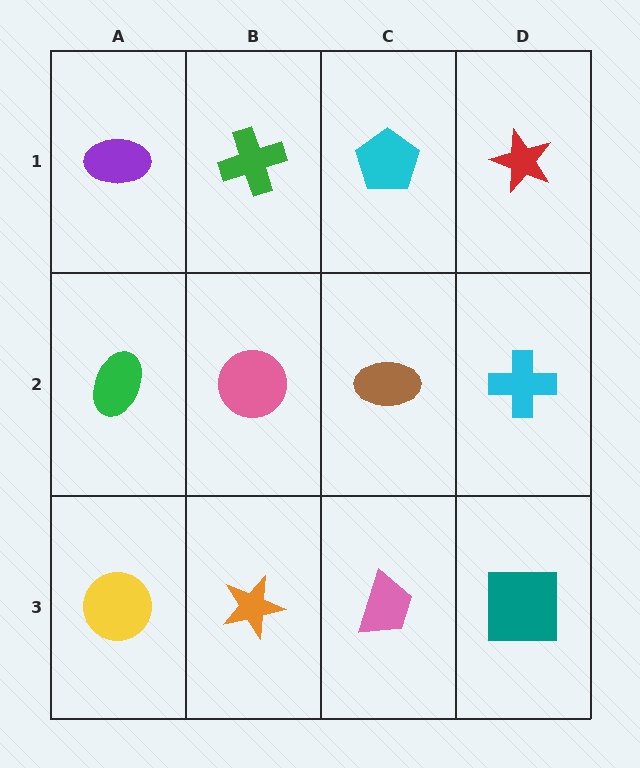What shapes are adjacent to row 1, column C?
A brown ellipse (row 2, column C), a green cross (row 1, column B), a red star (row 1, column D).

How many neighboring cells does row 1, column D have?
2.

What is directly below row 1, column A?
A green ellipse.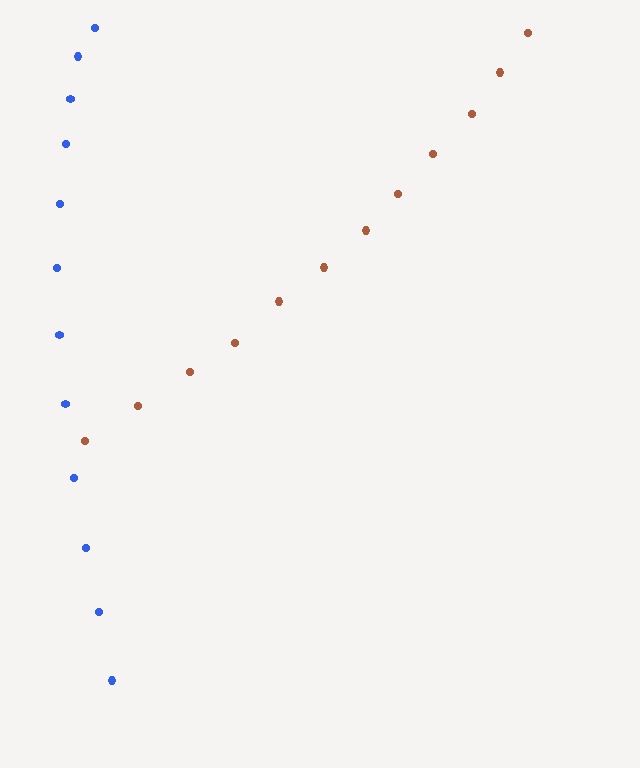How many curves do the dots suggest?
There are 2 distinct paths.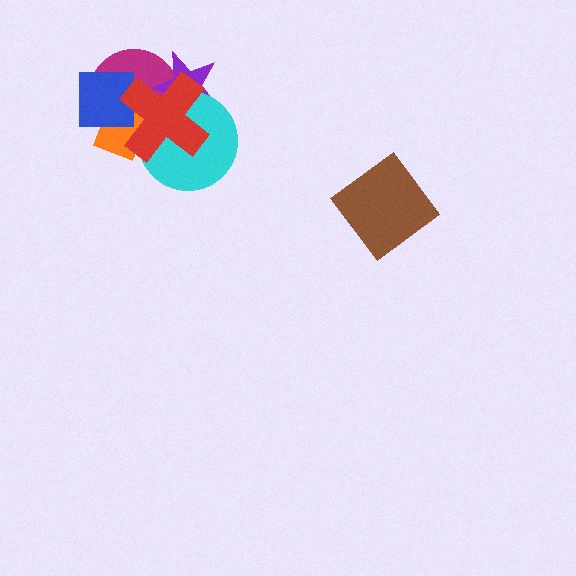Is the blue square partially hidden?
Yes, it is partially covered by another shape.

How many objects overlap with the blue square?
3 objects overlap with the blue square.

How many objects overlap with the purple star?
3 objects overlap with the purple star.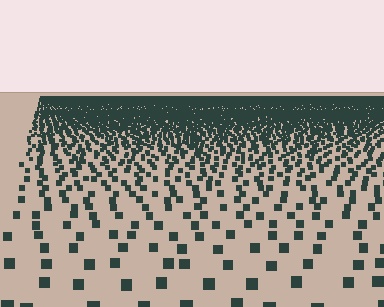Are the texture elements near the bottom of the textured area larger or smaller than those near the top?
Larger. Near the bottom, elements are closer to the viewer and appear at a bigger on-screen size.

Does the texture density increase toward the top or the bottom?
Density increases toward the top.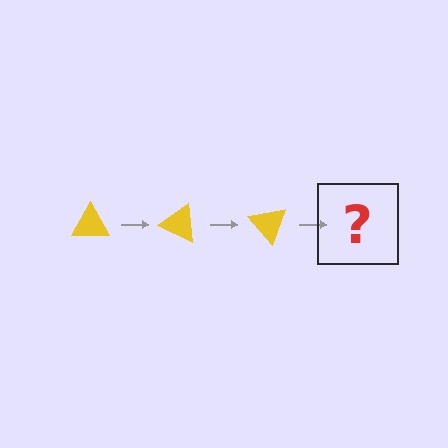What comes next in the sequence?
The next element should be a yellow triangle rotated 75 degrees.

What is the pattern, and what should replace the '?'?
The pattern is that the triangle rotates 25 degrees each step. The '?' should be a yellow triangle rotated 75 degrees.